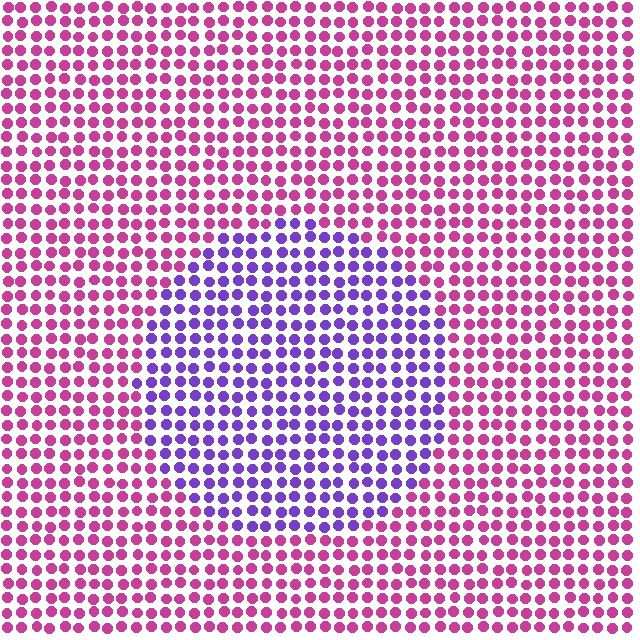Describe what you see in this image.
The image is filled with small magenta elements in a uniform arrangement. A circle-shaped region is visible where the elements are tinted to a slightly different hue, forming a subtle color boundary.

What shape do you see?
I see a circle.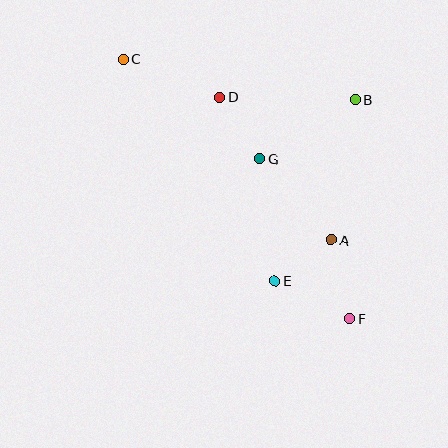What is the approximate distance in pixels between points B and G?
The distance between B and G is approximately 112 pixels.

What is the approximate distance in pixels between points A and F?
The distance between A and F is approximately 81 pixels.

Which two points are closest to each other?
Points A and E are closest to each other.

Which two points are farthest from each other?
Points C and F are farthest from each other.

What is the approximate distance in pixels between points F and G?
The distance between F and G is approximately 184 pixels.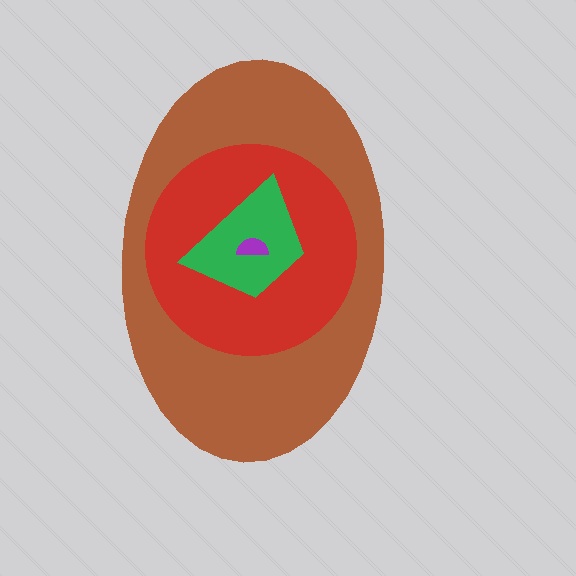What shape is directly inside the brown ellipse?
The red circle.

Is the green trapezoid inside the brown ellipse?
Yes.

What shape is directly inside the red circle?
The green trapezoid.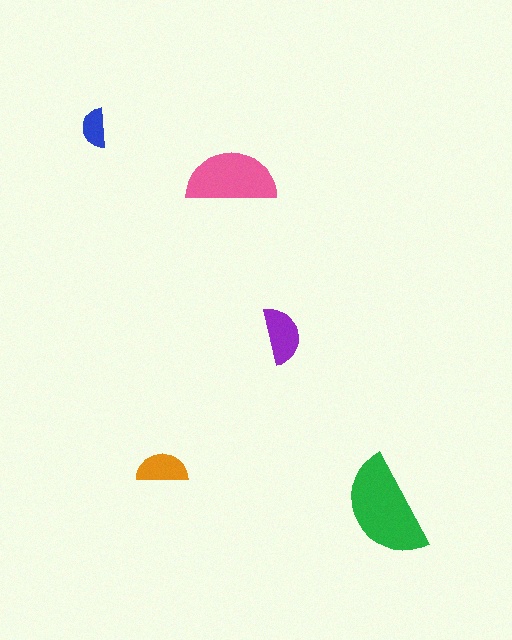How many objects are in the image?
There are 5 objects in the image.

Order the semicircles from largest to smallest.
the green one, the pink one, the purple one, the orange one, the blue one.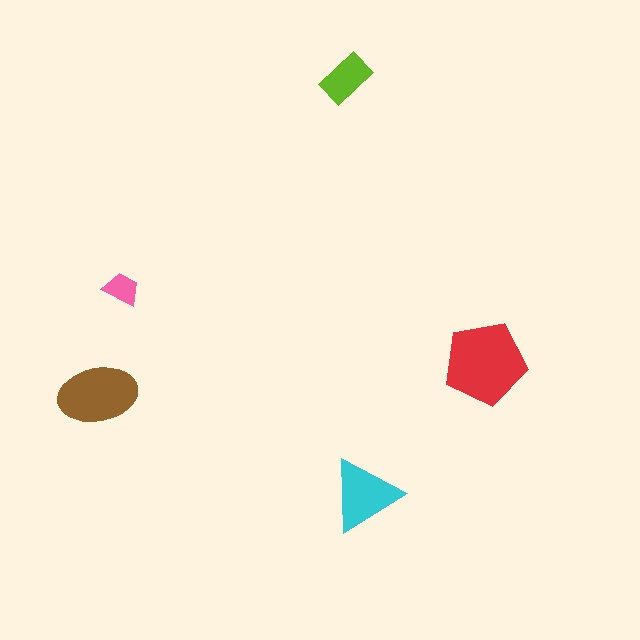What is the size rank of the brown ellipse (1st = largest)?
2nd.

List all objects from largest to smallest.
The red pentagon, the brown ellipse, the cyan triangle, the lime rectangle, the pink trapezoid.